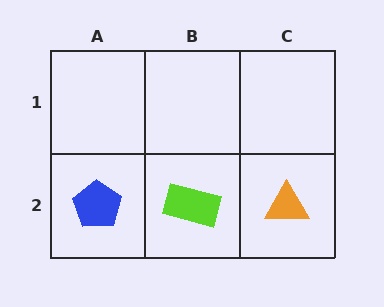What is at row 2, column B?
A lime rectangle.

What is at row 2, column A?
A blue pentagon.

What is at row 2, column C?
An orange triangle.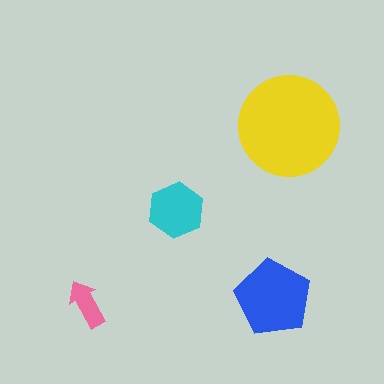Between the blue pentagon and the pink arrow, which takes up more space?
The blue pentagon.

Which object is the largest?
The yellow circle.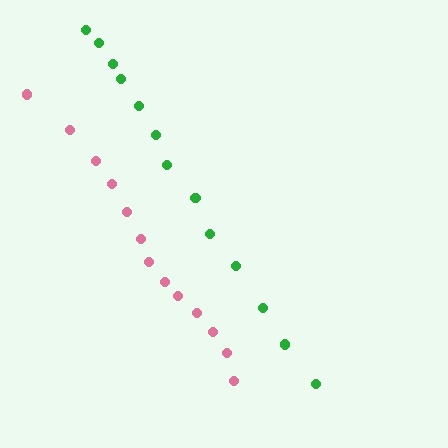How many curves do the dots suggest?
There are 2 distinct paths.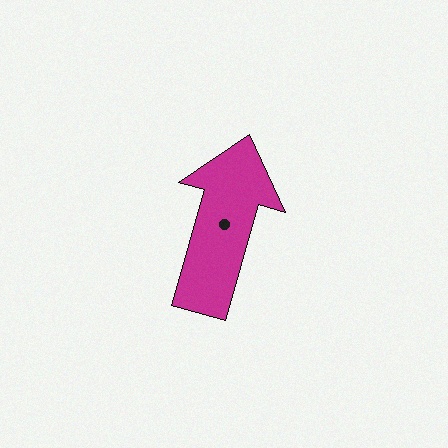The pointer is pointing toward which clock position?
Roughly 1 o'clock.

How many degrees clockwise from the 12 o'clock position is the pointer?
Approximately 16 degrees.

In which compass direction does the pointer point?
North.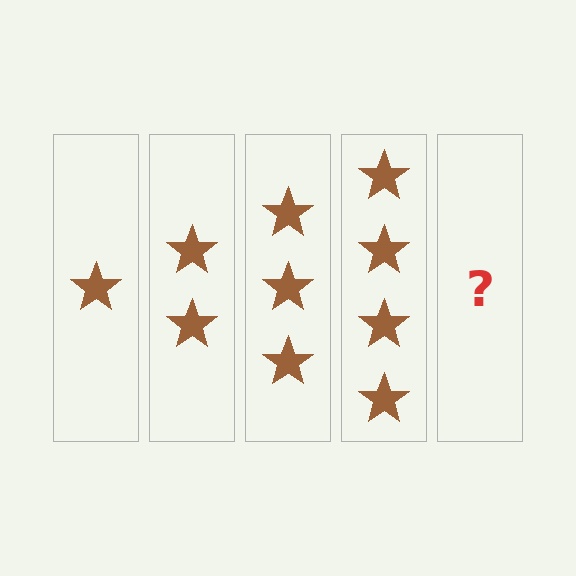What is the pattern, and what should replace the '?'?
The pattern is that each step adds one more star. The '?' should be 5 stars.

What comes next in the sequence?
The next element should be 5 stars.